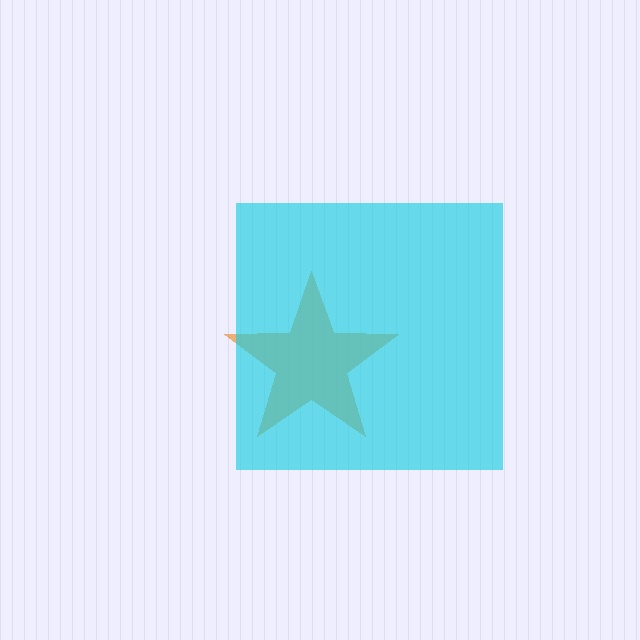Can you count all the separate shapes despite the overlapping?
Yes, there are 2 separate shapes.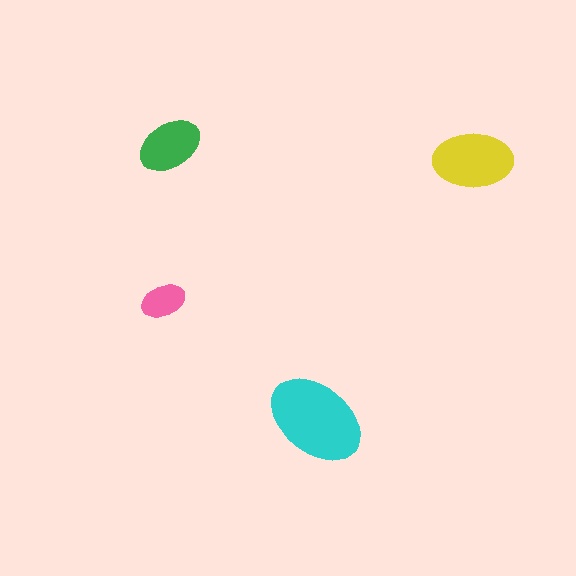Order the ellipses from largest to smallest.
the cyan one, the yellow one, the green one, the pink one.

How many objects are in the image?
There are 4 objects in the image.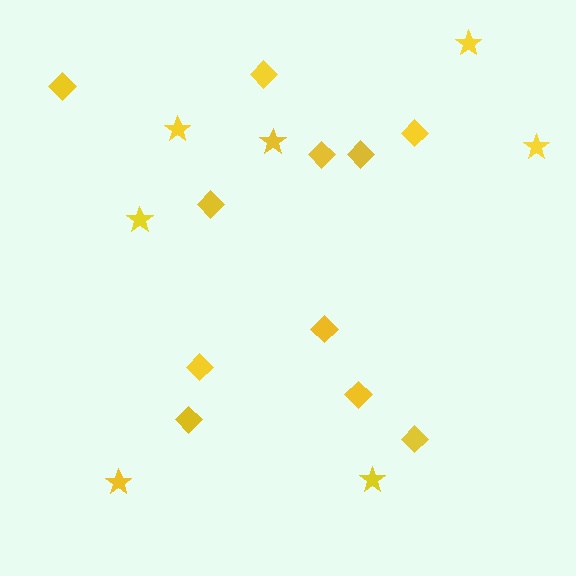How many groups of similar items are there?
There are 2 groups: one group of diamonds (11) and one group of stars (7).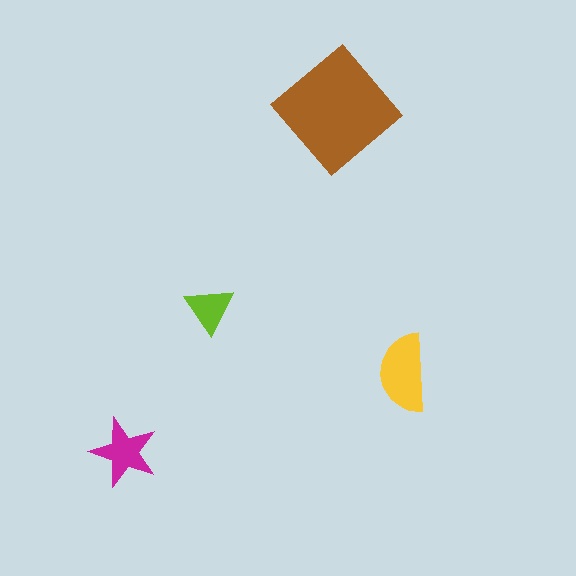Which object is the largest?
The brown diamond.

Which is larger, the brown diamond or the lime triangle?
The brown diamond.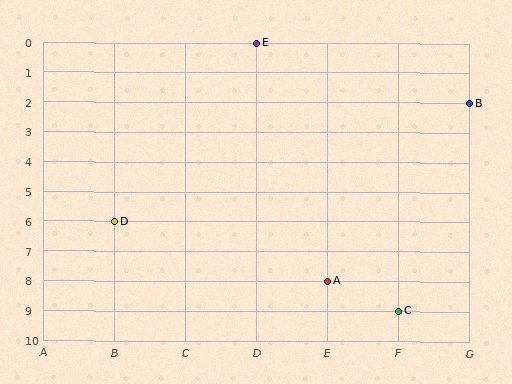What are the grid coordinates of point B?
Point B is at grid coordinates (G, 2).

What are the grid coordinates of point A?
Point A is at grid coordinates (E, 8).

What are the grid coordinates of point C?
Point C is at grid coordinates (F, 9).